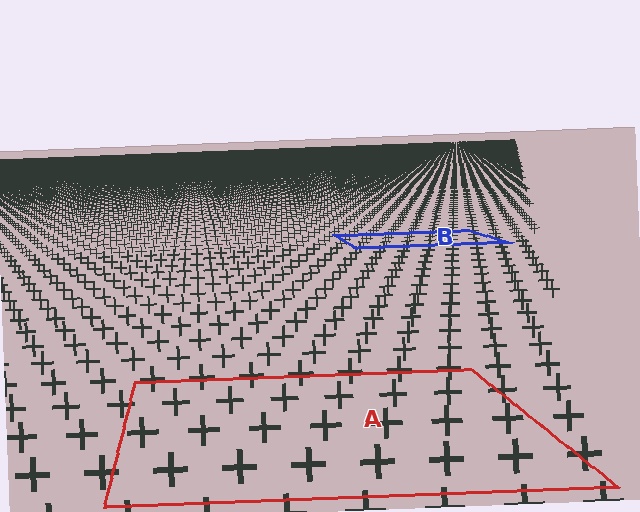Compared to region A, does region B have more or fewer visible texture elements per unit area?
Region B has more texture elements per unit area — they are packed more densely because it is farther away.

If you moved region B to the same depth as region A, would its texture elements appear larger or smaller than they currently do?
They would appear larger. At a closer depth, the same texture elements are projected at a bigger on-screen size.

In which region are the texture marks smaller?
The texture marks are smaller in region B, because it is farther away.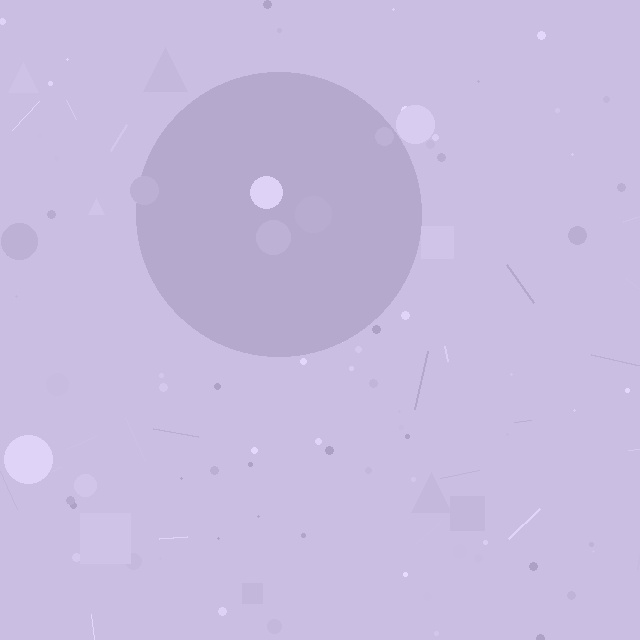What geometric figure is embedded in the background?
A circle is embedded in the background.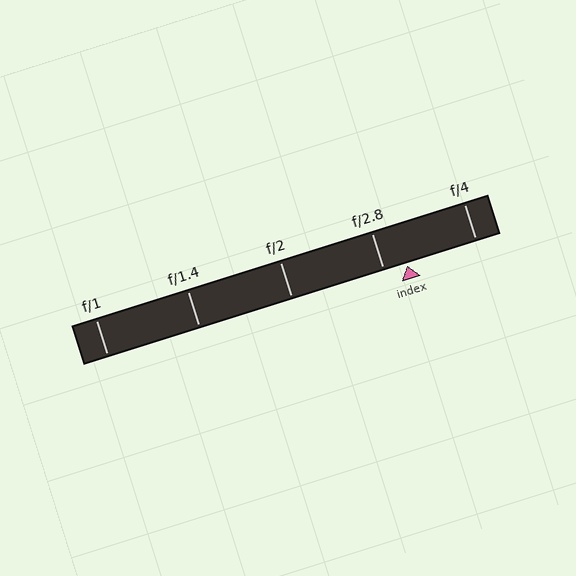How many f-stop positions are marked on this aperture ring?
There are 5 f-stop positions marked.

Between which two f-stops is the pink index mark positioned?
The index mark is between f/2.8 and f/4.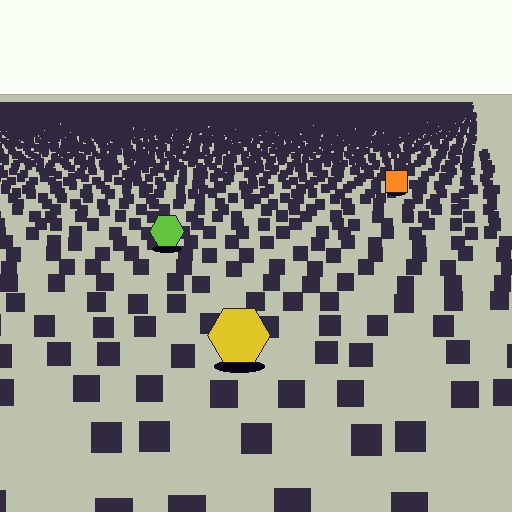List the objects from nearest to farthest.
From nearest to farthest: the yellow hexagon, the lime hexagon, the orange square.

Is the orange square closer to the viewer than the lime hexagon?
No. The lime hexagon is closer — you can tell from the texture gradient: the ground texture is coarser near it.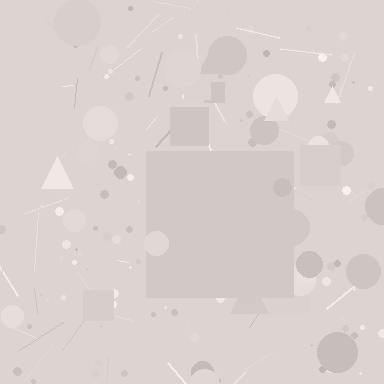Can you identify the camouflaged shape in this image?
The camouflaged shape is a square.